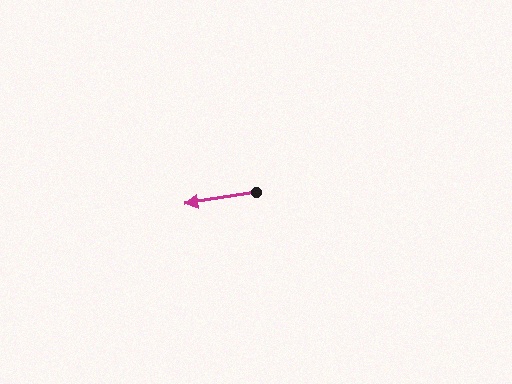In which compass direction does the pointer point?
West.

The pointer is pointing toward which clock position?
Roughly 9 o'clock.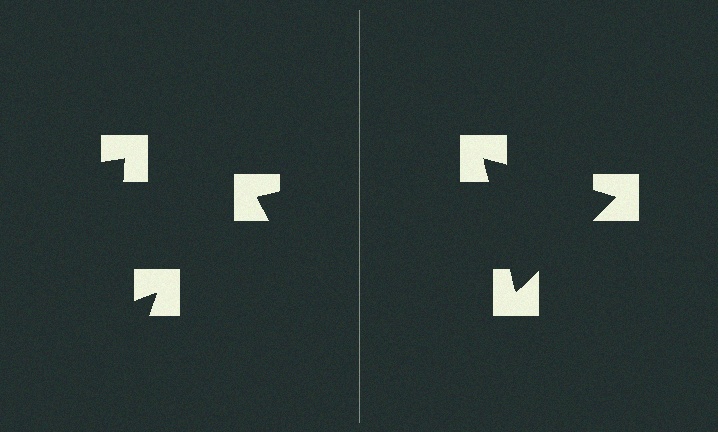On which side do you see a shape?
An illusory triangle appears on the right side. On the left side the wedge cuts are rotated, so no coherent shape forms.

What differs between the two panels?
The notched squares are positioned identically on both sides; only the wedge orientations differ. On the right they align to a triangle; on the left they are misaligned.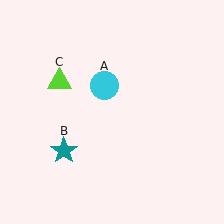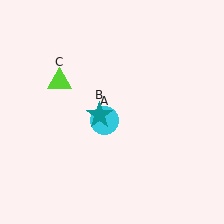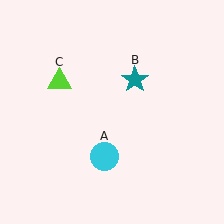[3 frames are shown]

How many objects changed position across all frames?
2 objects changed position: cyan circle (object A), teal star (object B).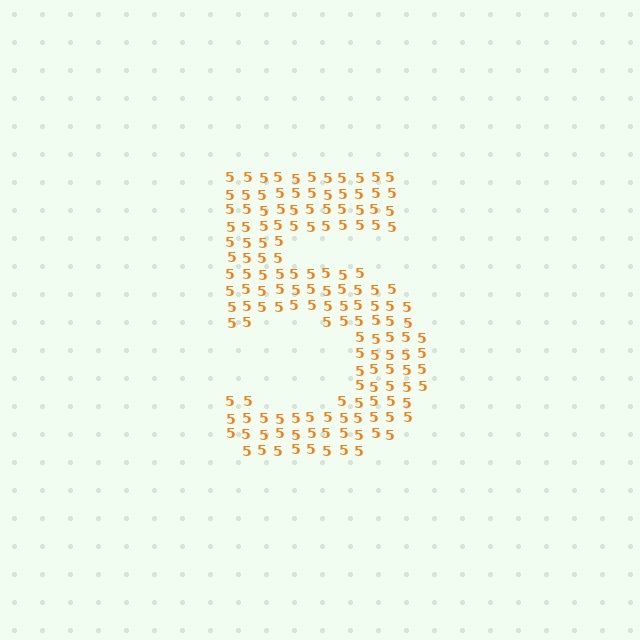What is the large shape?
The large shape is the digit 5.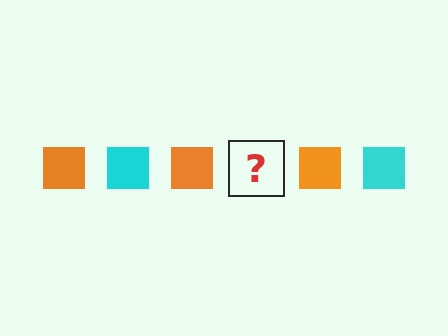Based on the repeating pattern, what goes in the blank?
The blank should be a cyan square.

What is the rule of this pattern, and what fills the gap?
The rule is that the pattern cycles through orange, cyan squares. The gap should be filled with a cyan square.